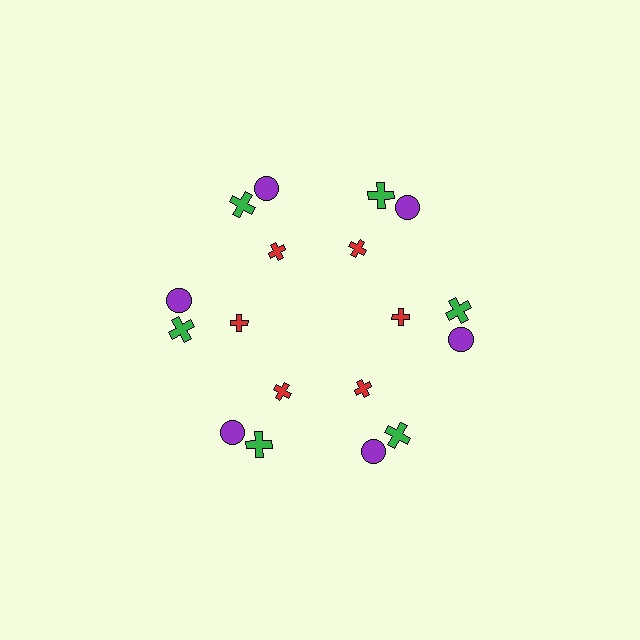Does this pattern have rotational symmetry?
Yes, this pattern has 6-fold rotational symmetry. It looks the same after rotating 60 degrees around the center.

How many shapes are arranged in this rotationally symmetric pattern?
There are 18 shapes, arranged in 6 groups of 3.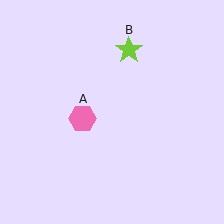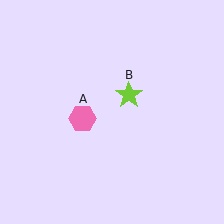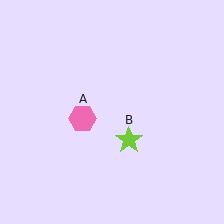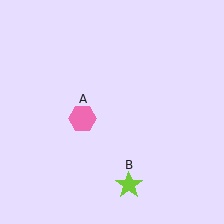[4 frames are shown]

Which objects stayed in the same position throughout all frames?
Pink hexagon (object A) remained stationary.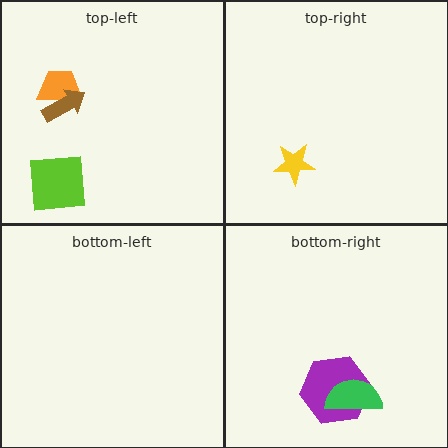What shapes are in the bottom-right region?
The purple hexagon, the green semicircle.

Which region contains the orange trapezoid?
The top-left region.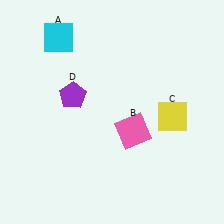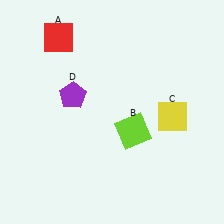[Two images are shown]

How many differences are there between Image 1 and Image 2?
There are 2 differences between the two images.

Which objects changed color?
A changed from cyan to red. B changed from pink to lime.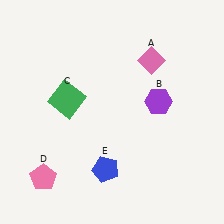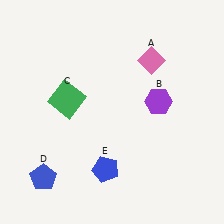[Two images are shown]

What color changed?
The pentagon (D) changed from pink in Image 1 to blue in Image 2.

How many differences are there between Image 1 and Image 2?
There is 1 difference between the two images.